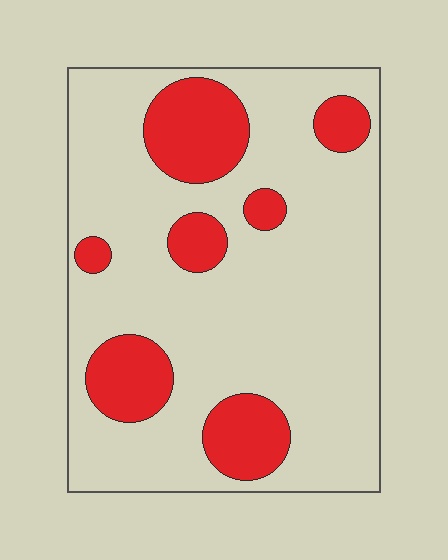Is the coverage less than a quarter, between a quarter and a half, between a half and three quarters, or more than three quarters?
Less than a quarter.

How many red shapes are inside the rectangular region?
7.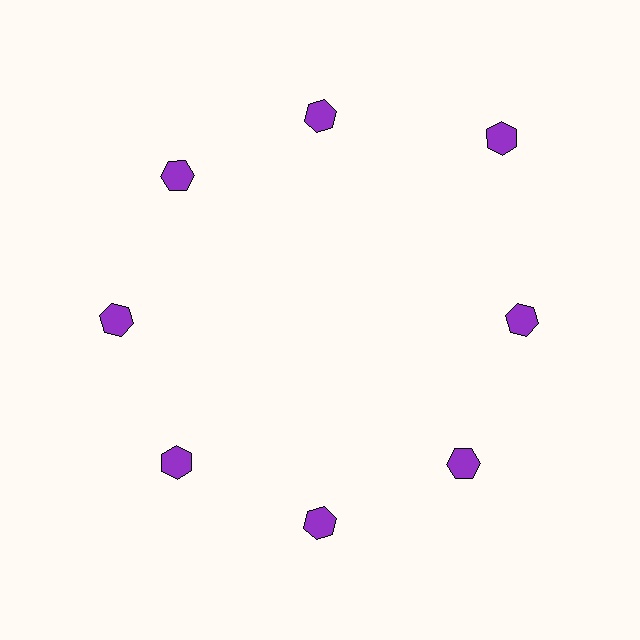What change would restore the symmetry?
The symmetry would be restored by moving it inward, back onto the ring so that all 8 hexagons sit at equal angles and equal distance from the center.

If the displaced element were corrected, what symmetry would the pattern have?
It would have 8-fold rotational symmetry — the pattern would map onto itself every 45 degrees.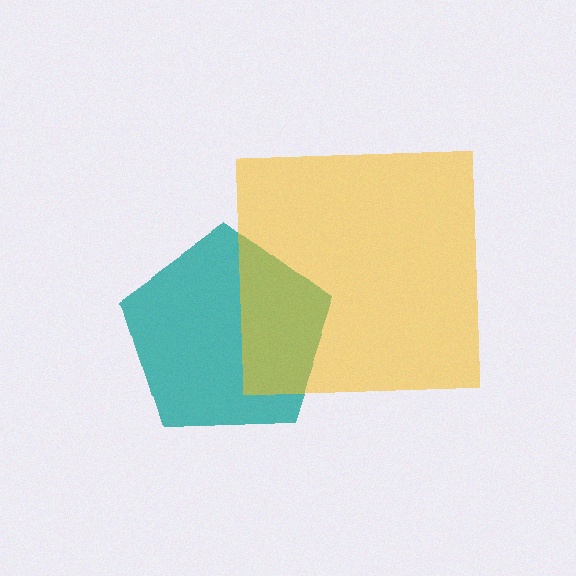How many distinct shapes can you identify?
There are 2 distinct shapes: a teal pentagon, a yellow square.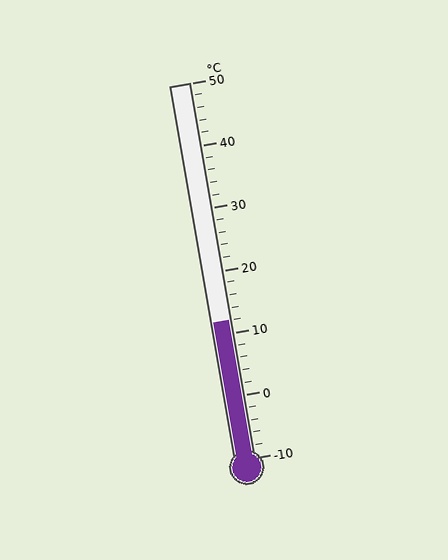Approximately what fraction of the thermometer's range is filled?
The thermometer is filled to approximately 35% of its range.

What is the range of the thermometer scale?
The thermometer scale ranges from -10°C to 50°C.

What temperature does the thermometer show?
The thermometer shows approximately 12°C.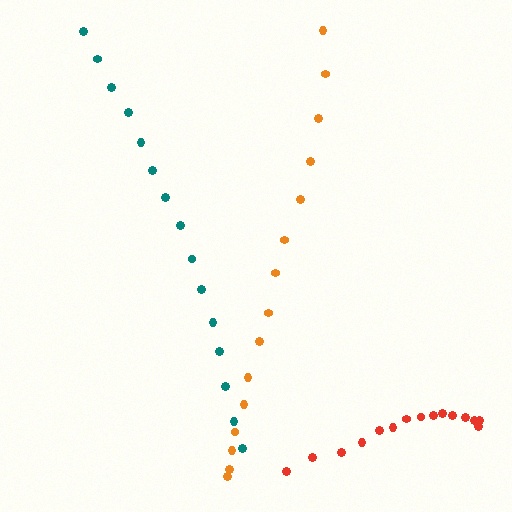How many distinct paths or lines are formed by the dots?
There are 3 distinct paths.